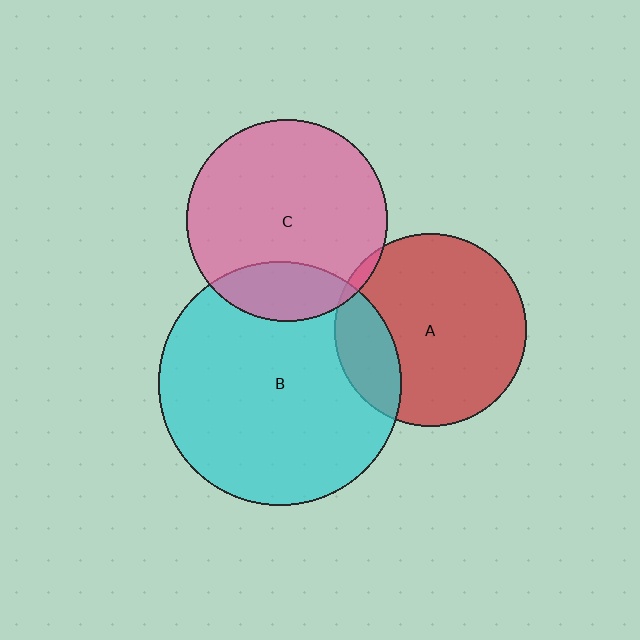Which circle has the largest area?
Circle B (cyan).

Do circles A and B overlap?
Yes.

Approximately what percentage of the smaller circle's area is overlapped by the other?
Approximately 20%.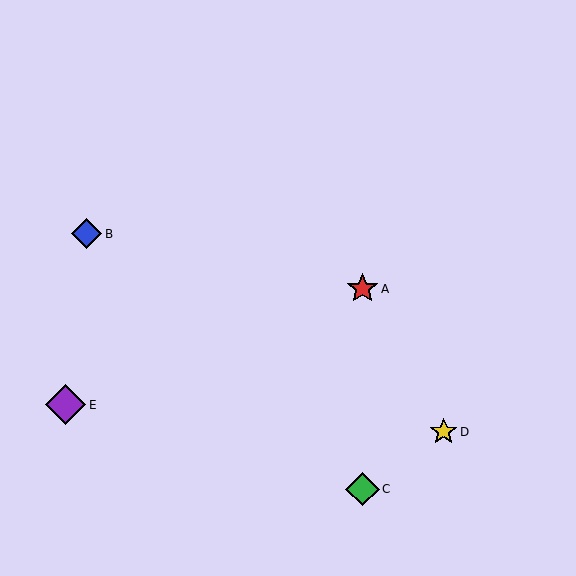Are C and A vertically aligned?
Yes, both are at x≈363.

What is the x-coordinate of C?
Object C is at x≈363.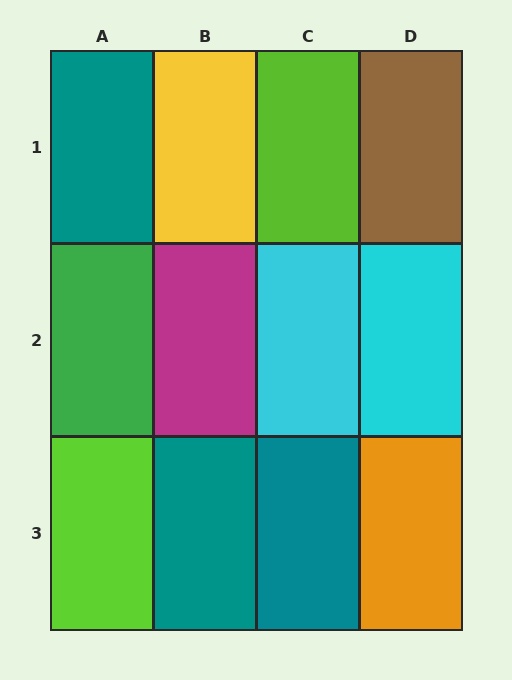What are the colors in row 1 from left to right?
Teal, yellow, lime, brown.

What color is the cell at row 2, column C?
Cyan.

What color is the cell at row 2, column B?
Magenta.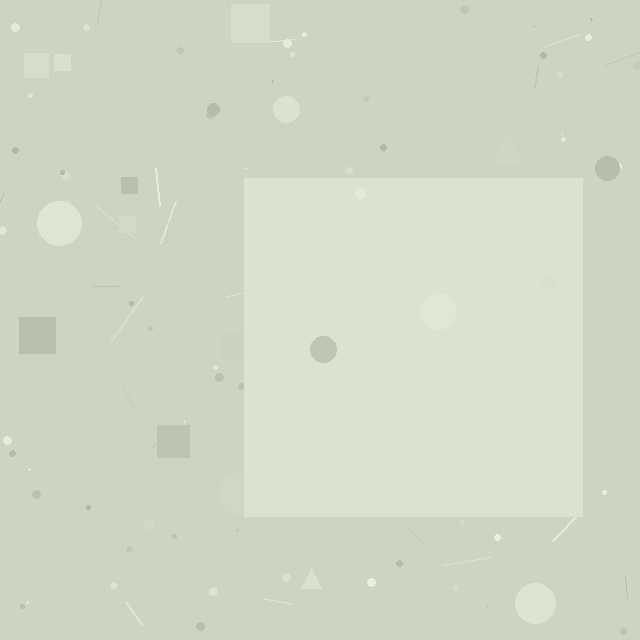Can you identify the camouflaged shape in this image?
The camouflaged shape is a square.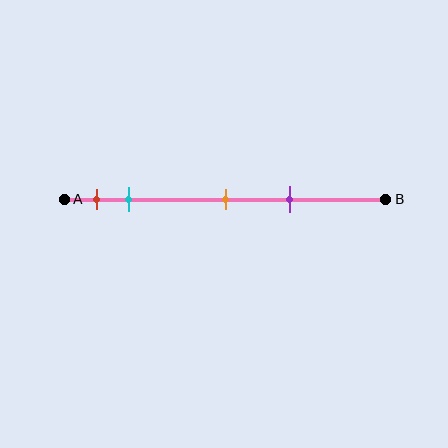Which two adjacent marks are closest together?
The red and cyan marks are the closest adjacent pair.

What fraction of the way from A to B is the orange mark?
The orange mark is approximately 50% (0.5) of the way from A to B.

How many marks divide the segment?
There are 4 marks dividing the segment.